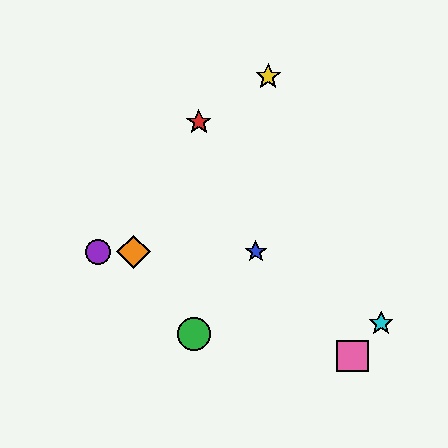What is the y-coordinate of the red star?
The red star is at y≈122.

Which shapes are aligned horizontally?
The blue star, the purple circle, the orange diamond are aligned horizontally.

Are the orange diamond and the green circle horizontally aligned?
No, the orange diamond is at y≈252 and the green circle is at y≈334.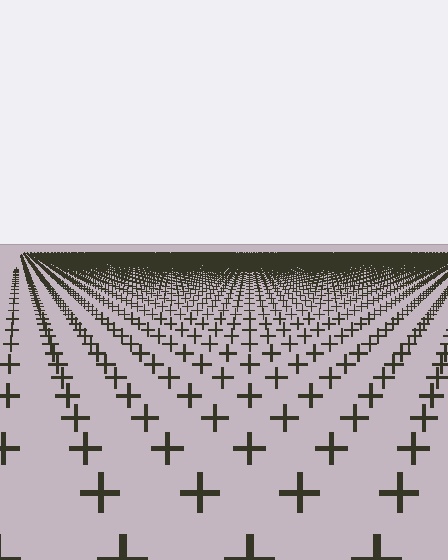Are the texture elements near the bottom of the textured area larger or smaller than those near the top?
Larger. Near the bottom, elements are closer to the viewer and appear at a bigger on-screen size.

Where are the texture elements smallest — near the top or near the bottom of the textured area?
Near the top.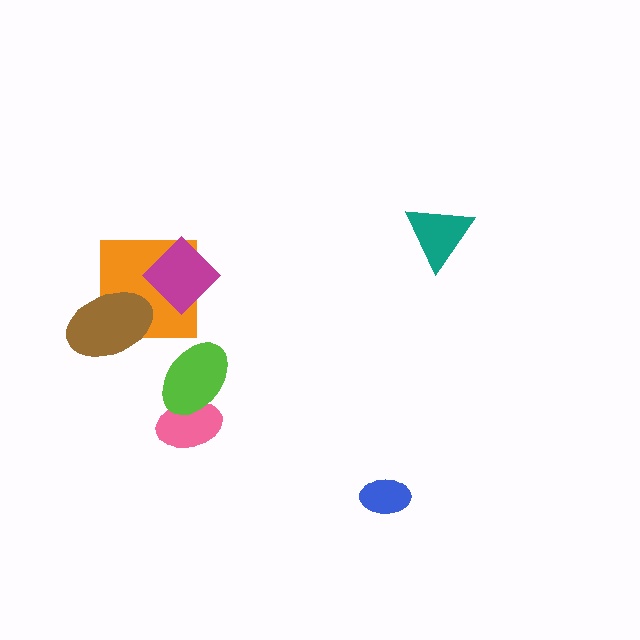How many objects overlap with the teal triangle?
0 objects overlap with the teal triangle.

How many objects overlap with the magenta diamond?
1 object overlaps with the magenta diamond.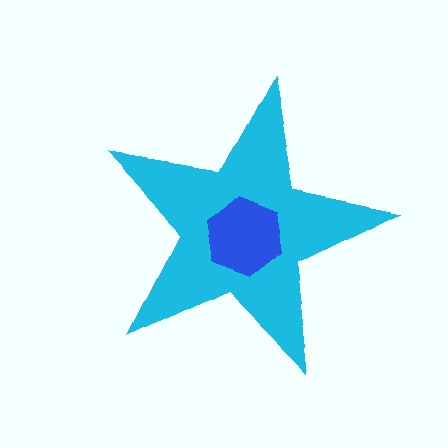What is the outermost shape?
The cyan star.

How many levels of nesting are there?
2.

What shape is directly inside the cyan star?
The blue hexagon.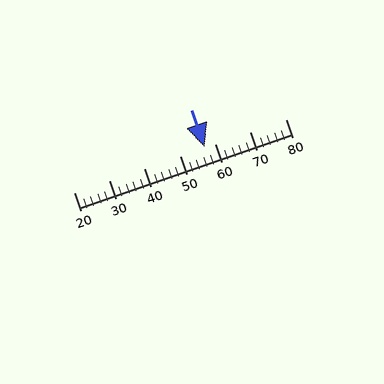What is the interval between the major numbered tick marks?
The major tick marks are spaced 10 units apart.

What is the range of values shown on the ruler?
The ruler shows values from 20 to 80.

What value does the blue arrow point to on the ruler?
The blue arrow points to approximately 57.